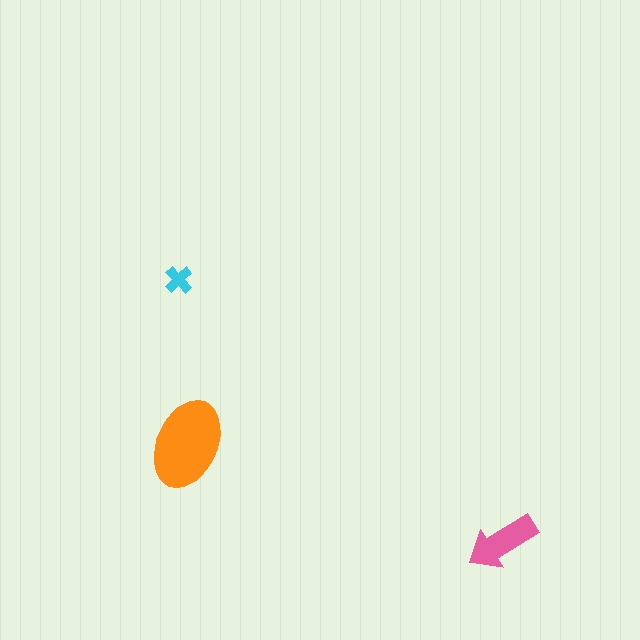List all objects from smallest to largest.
The cyan cross, the pink arrow, the orange ellipse.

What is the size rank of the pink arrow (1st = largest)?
2nd.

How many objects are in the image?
There are 3 objects in the image.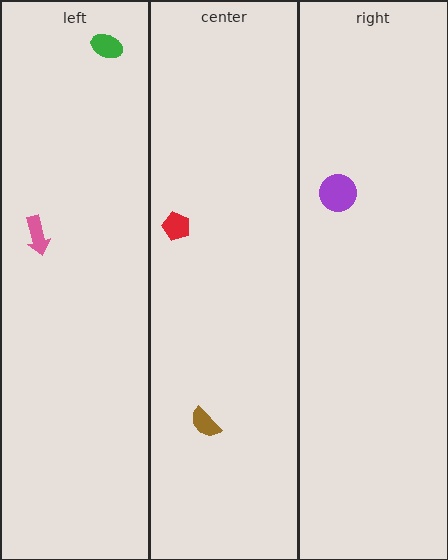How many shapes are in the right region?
1.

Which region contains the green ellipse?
The left region.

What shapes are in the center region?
The brown semicircle, the red pentagon.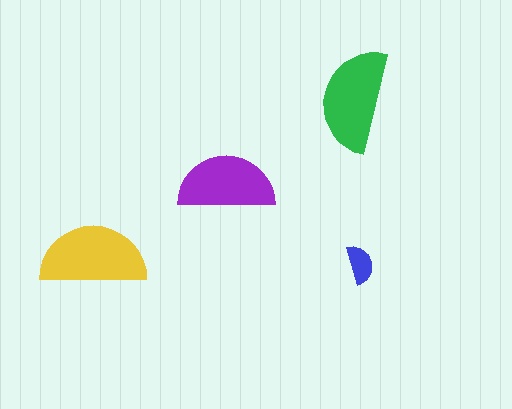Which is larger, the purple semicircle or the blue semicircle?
The purple one.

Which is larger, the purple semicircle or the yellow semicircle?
The yellow one.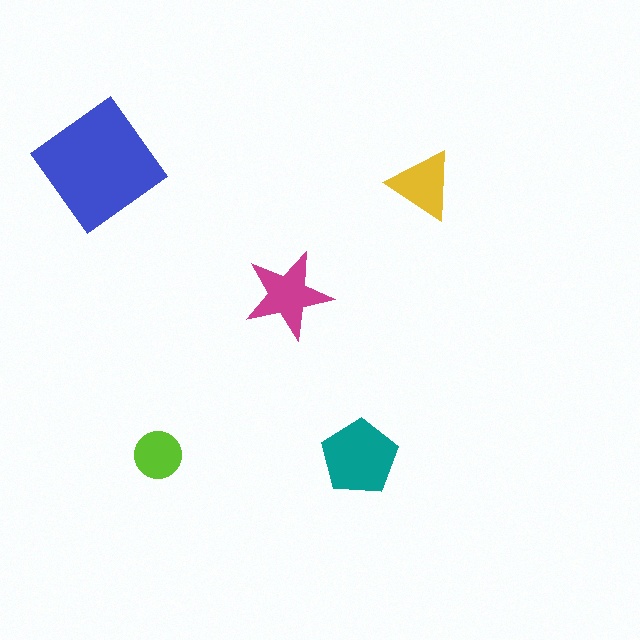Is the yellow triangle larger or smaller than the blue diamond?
Smaller.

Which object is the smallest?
The lime circle.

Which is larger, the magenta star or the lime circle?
The magenta star.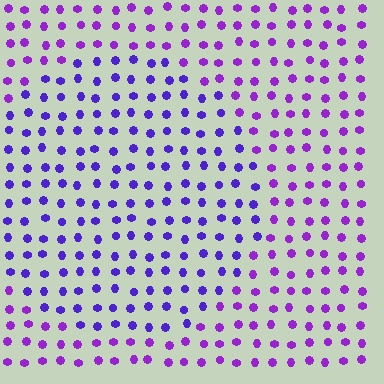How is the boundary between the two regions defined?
The boundary is defined purely by a slight shift in hue (about 27 degrees). Spacing, size, and orientation are identical on both sides.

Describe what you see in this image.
The image is filled with small purple elements in a uniform arrangement. A circle-shaped region is visible where the elements are tinted to a slightly different hue, forming a subtle color boundary.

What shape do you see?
I see a circle.